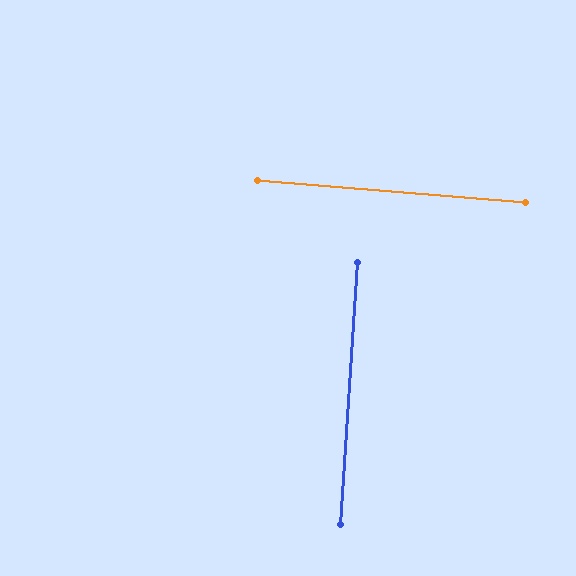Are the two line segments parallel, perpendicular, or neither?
Perpendicular — they meet at approximately 89°.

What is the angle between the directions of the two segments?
Approximately 89 degrees.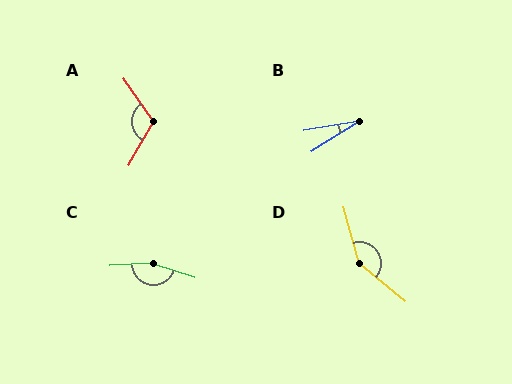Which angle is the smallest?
B, at approximately 22 degrees.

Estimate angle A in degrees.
Approximately 115 degrees.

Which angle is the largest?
C, at approximately 160 degrees.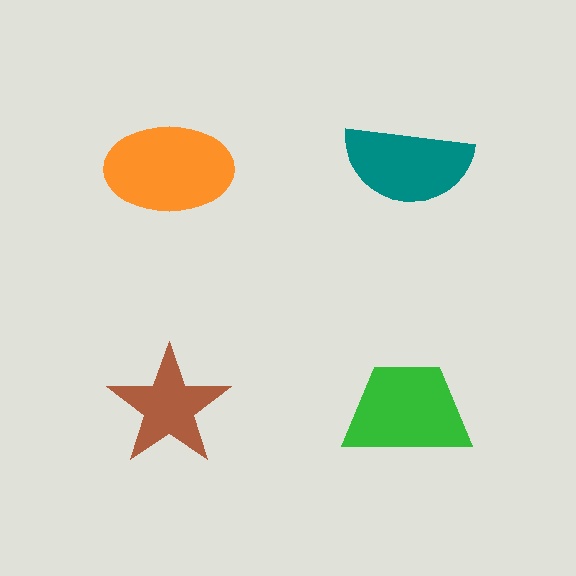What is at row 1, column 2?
A teal semicircle.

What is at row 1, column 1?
An orange ellipse.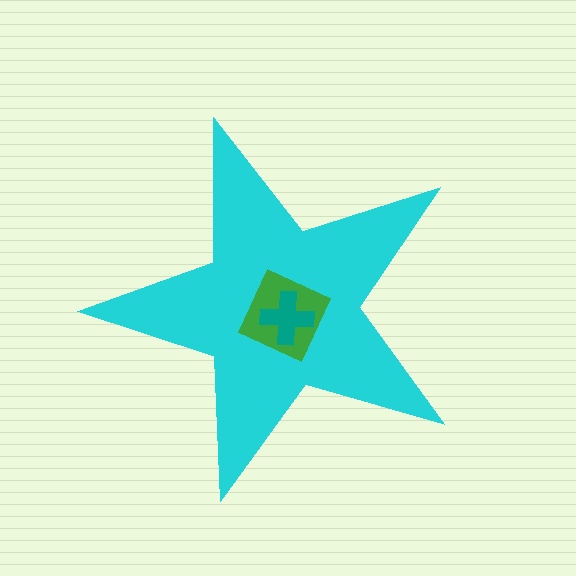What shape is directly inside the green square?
The teal cross.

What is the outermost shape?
The cyan star.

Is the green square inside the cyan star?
Yes.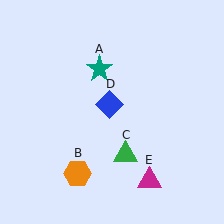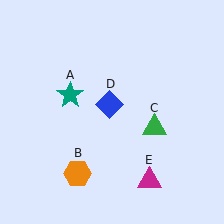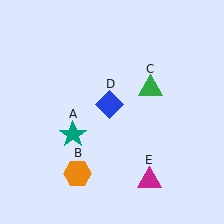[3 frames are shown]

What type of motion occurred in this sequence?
The teal star (object A), green triangle (object C) rotated counterclockwise around the center of the scene.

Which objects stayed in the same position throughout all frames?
Orange hexagon (object B) and blue diamond (object D) and magenta triangle (object E) remained stationary.